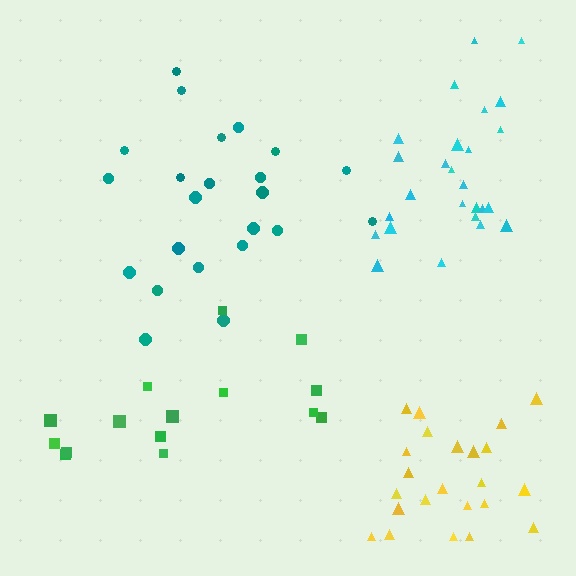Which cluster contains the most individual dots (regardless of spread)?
Cyan (26).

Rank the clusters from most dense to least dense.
yellow, cyan, teal, green.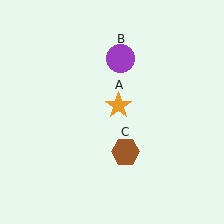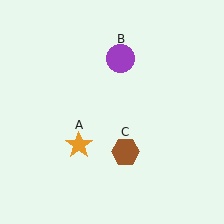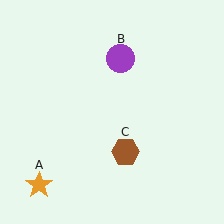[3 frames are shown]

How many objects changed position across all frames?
1 object changed position: orange star (object A).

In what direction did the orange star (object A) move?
The orange star (object A) moved down and to the left.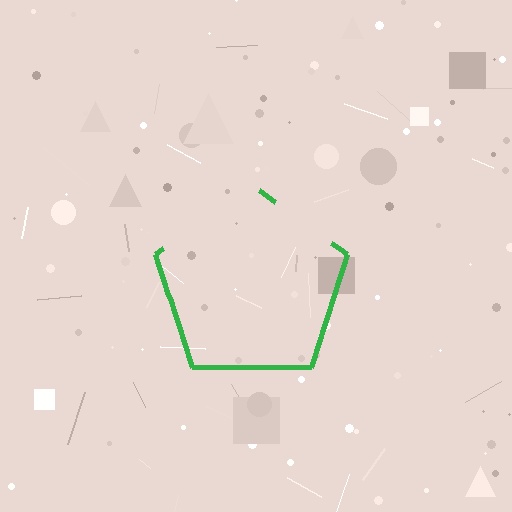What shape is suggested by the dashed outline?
The dashed outline suggests a pentagon.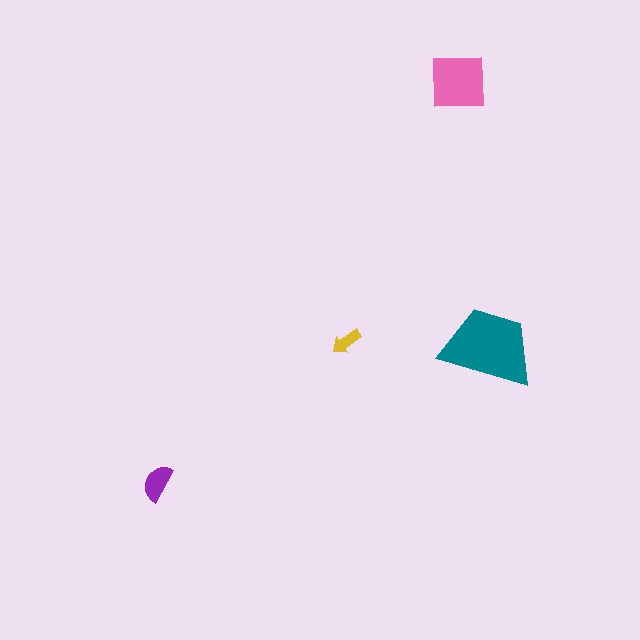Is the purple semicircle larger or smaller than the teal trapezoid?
Smaller.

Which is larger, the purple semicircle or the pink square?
The pink square.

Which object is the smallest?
The yellow arrow.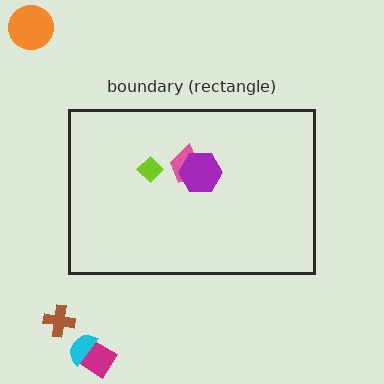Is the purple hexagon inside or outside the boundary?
Inside.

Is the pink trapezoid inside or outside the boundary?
Inside.